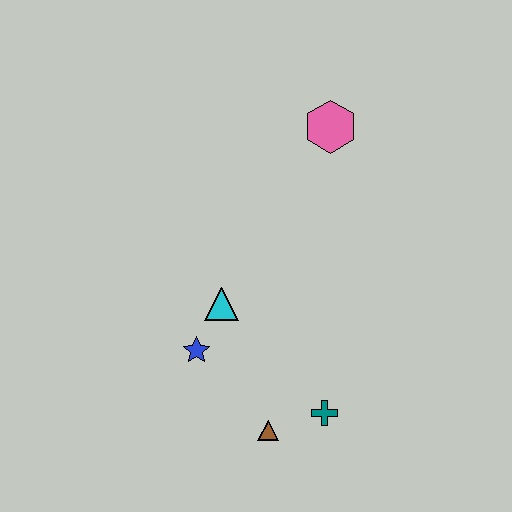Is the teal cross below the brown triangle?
No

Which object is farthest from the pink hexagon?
The brown triangle is farthest from the pink hexagon.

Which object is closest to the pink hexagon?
The cyan triangle is closest to the pink hexagon.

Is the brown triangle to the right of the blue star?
Yes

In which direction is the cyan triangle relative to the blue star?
The cyan triangle is above the blue star.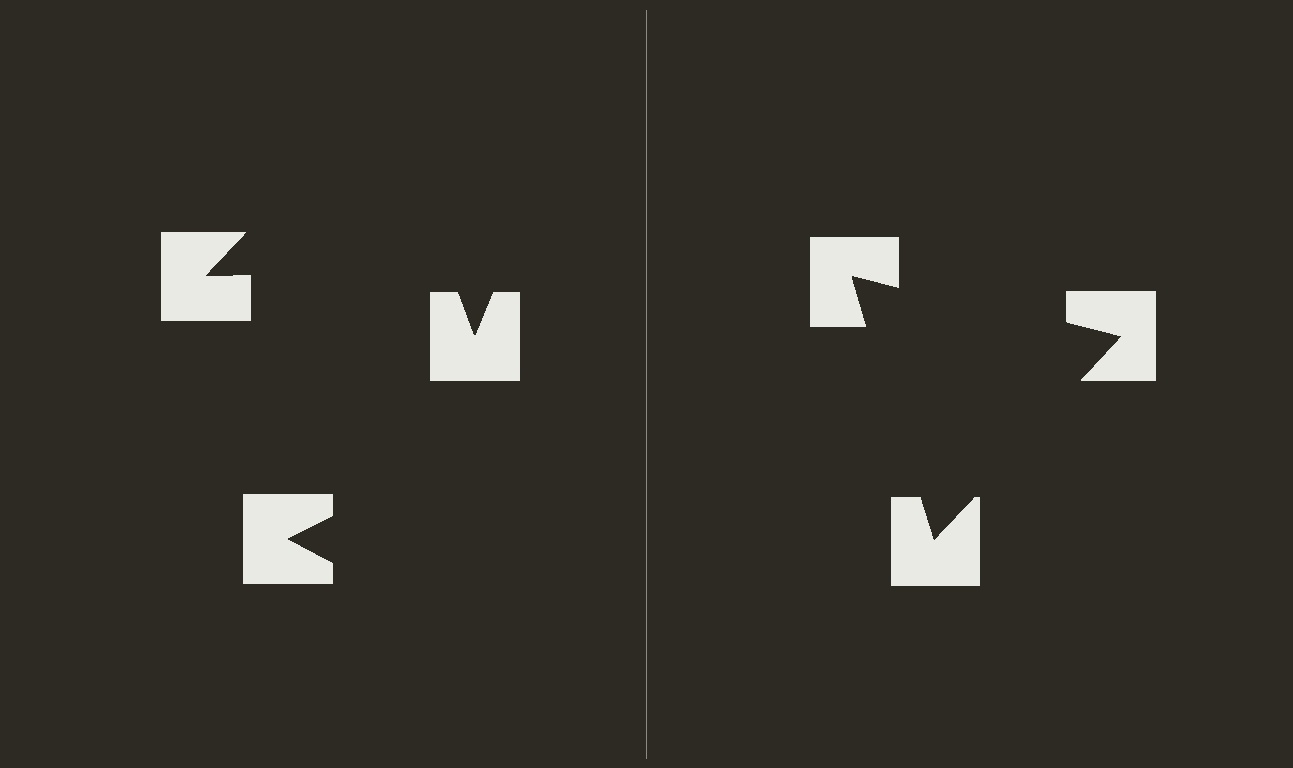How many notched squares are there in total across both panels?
6 — 3 on each side.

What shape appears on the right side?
An illusory triangle.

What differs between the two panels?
The notched squares are positioned identically on both sides; only the wedge orientations differ. On the right they align to a triangle; on the left they are misaligned.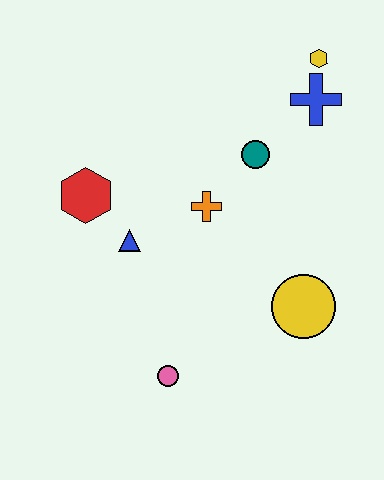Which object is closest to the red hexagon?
The blue triangle is closest to the red hexagon.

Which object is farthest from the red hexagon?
The yellow hexagon is farthest from the red hexagon.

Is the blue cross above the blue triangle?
Yes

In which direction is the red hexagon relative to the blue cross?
The red hexagon is to the left of the blue cross.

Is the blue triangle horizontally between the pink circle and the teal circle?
No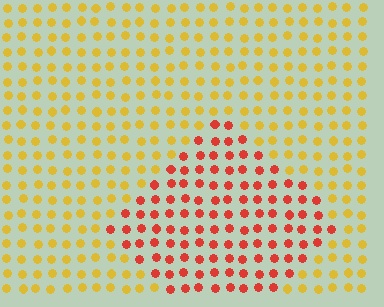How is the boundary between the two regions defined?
The boundary is defined purely by a slight shift in hue (about 46 degrees). Spacing, size, and orientation are identical on both sides.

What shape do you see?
I see a diamond.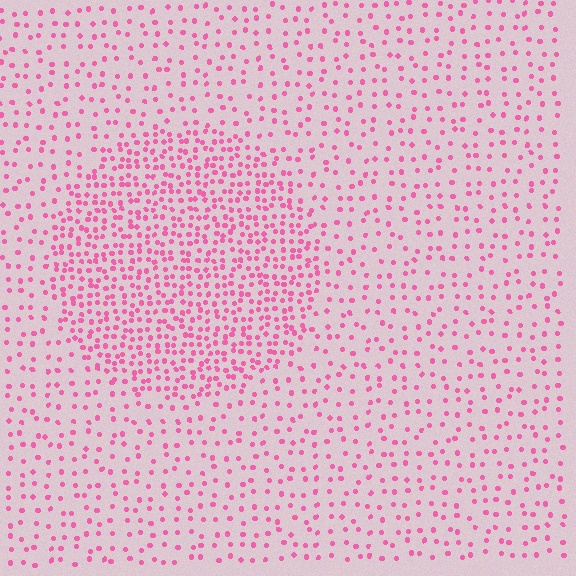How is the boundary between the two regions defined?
The boundary is defined by a change in element density (approximately 2.3x ratio). All elements are the same color, size, and shape.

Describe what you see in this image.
The image contains small pink elements arranged at two different densities. A circle-shaped region is visible where the elements are more densely packed than the surrounding area.